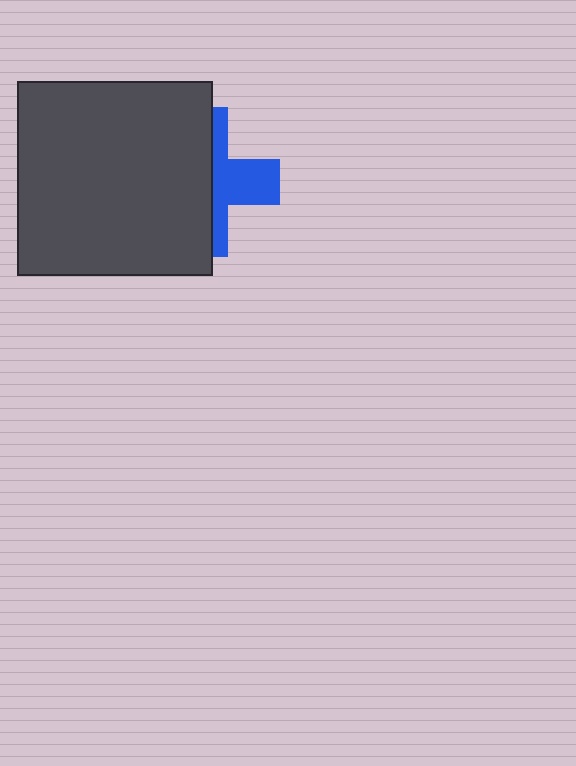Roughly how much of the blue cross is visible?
A small part of it is visible (roughly 39%).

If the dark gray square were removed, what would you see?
You would see the complete blue cross.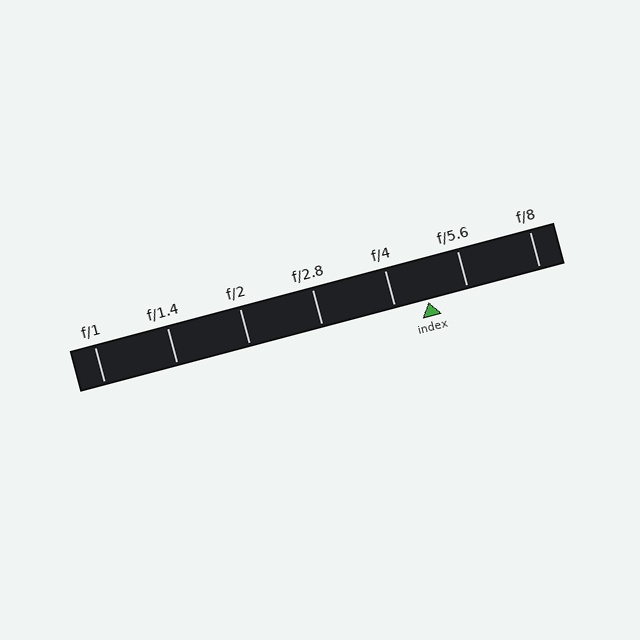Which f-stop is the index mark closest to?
The index mark is closest to f/4.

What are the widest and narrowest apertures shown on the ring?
The widest aperture shown is f/1 and the narrowest is f/8.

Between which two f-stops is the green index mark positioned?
The index mark is between f/4 and f/5.6.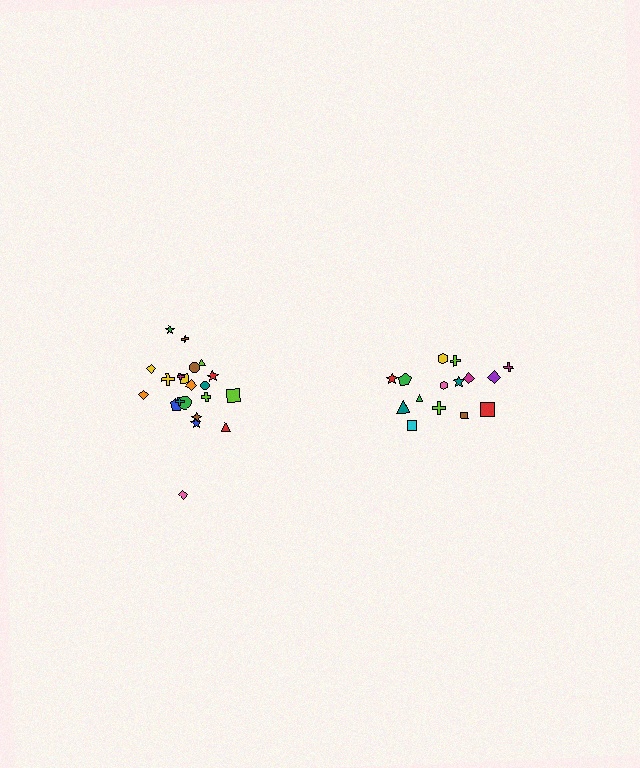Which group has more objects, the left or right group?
The left group.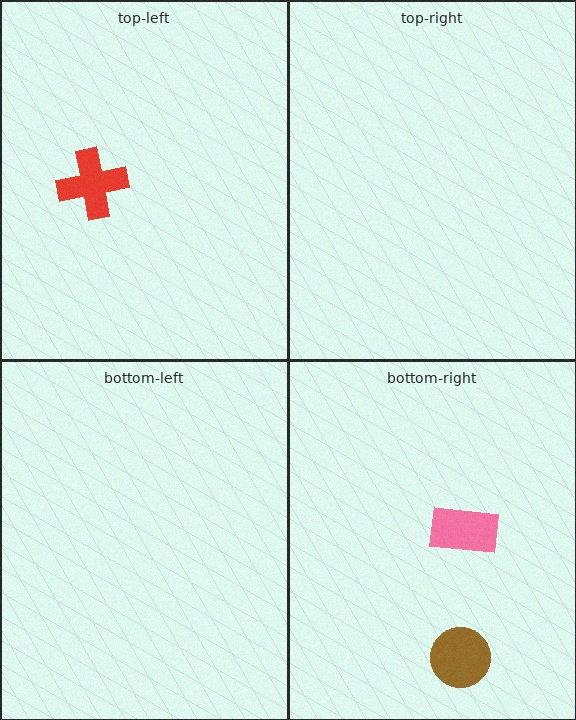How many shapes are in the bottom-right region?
2.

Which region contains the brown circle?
The bottom-right region.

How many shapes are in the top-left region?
1.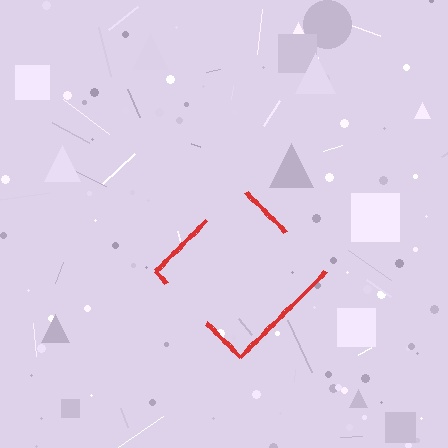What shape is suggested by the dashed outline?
The dashed outline suggests a diamond.